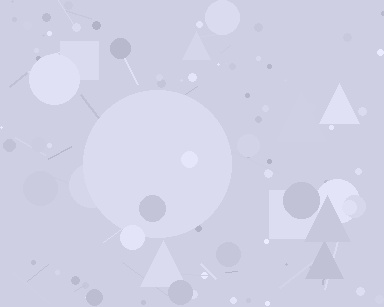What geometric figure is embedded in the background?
A circle is embedded in the background.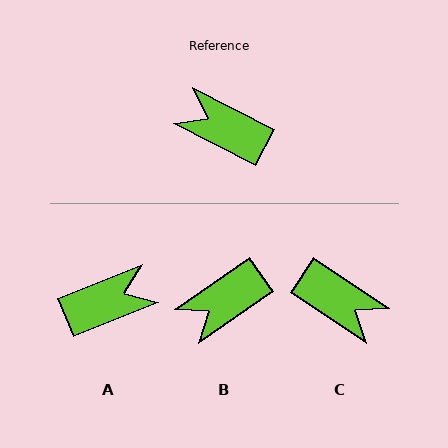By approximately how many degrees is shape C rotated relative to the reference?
Approximately 174 degrees counter-clockwise.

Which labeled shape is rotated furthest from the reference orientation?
C, about 174 degrees away.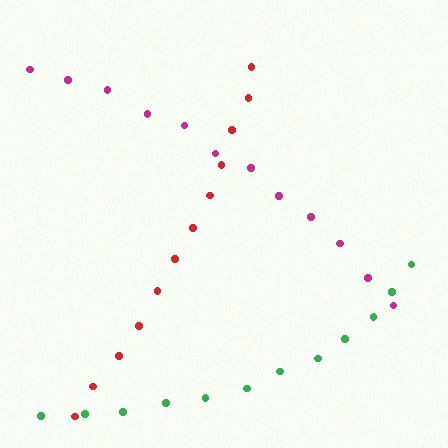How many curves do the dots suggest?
There are 3 distinct paths.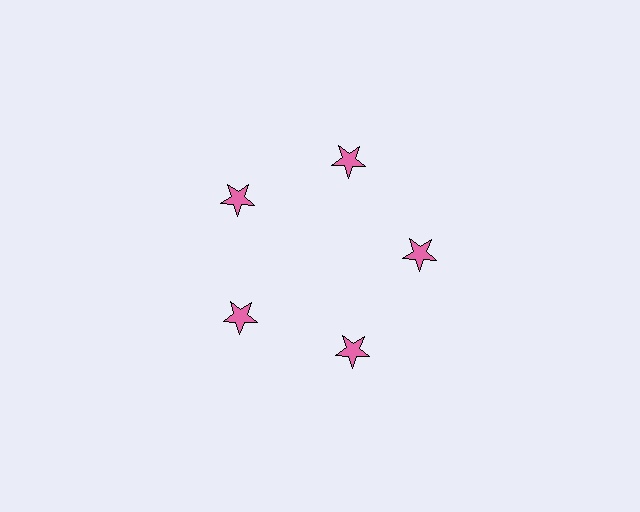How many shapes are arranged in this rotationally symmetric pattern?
There are 5 shapes, arranged in 5 groups of 1.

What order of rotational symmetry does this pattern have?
This pattern has 5-fold rotational symmetry.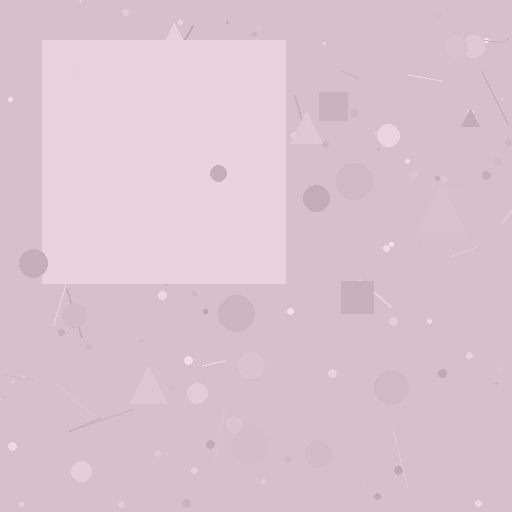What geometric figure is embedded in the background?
A square is embedded in the background.